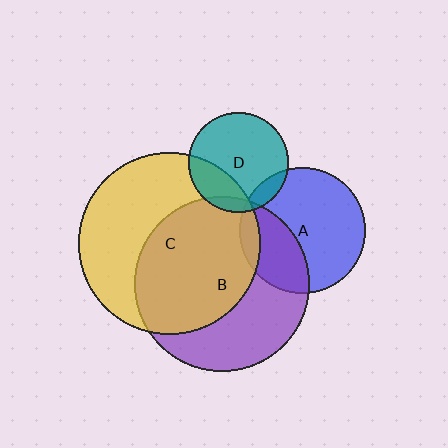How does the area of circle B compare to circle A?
Approximately 1.9 times.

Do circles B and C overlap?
Yes.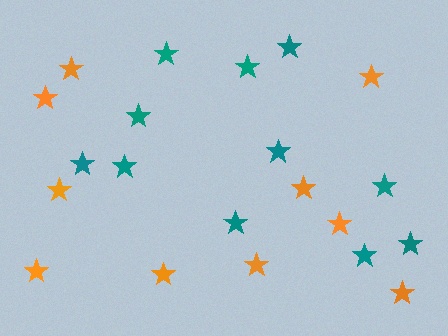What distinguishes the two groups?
There are 2 groups: one group of teal stars (11) and one group of orange stars (10).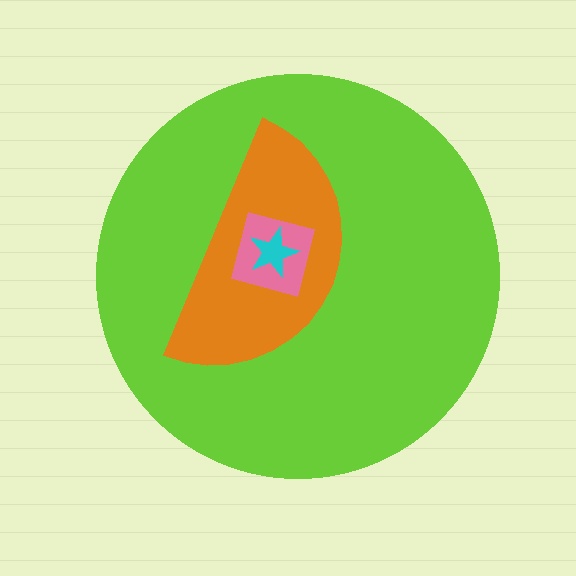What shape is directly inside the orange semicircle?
The pink square.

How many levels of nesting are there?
4.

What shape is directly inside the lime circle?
The orange semicircle.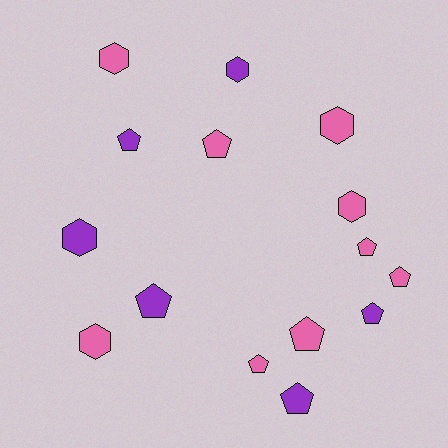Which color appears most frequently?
Pink, with 9 objects.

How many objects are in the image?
There are 15 objects.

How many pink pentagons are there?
There are 5 pink pentagons.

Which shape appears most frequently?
Pentagon, with 9 objects.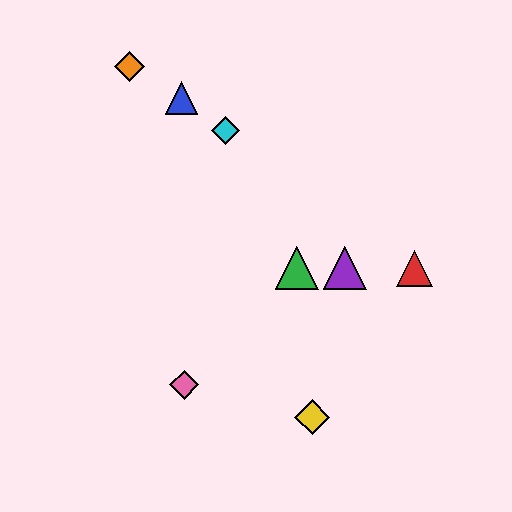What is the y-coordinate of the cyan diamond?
The cyan diamond is at y≈130.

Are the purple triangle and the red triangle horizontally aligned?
Yes, both are at y≈268.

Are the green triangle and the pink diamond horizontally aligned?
No, the green triangle is at y≈268 and the pink diamond is at y≈385.